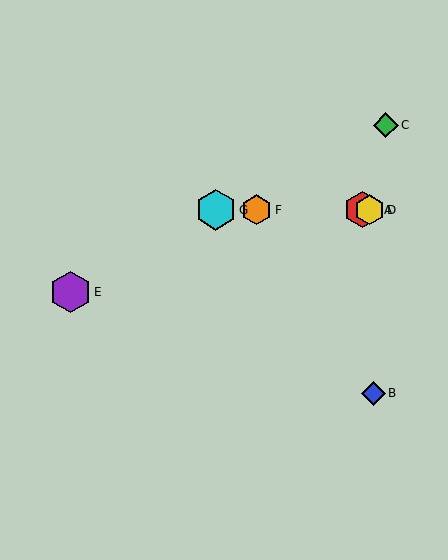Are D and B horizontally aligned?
No, D is at y≈210 and B is at y≈393.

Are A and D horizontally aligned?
Yes, both are at y≈210.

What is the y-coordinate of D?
Object D is at y≈210.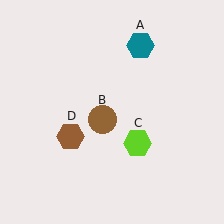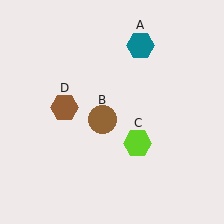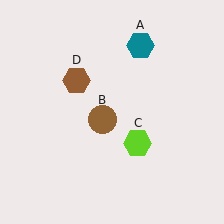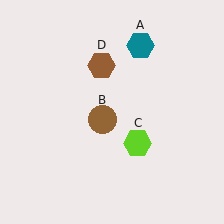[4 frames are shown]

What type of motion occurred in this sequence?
The brown hexagon (object D) rotated clockwise around the center of the scene.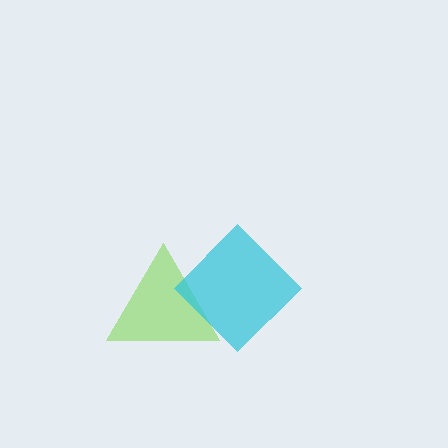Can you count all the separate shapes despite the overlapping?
Yes, there are 2 separate shapes.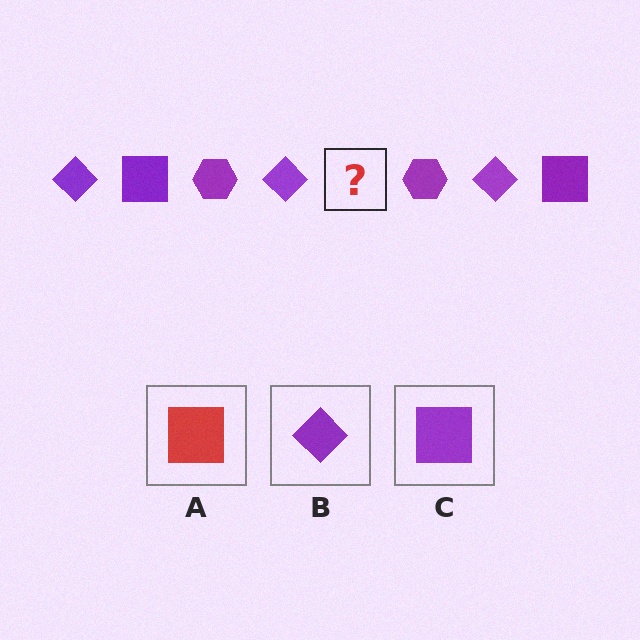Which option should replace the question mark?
Option C.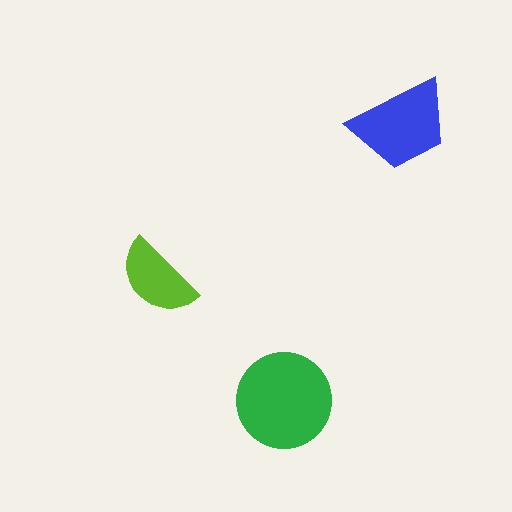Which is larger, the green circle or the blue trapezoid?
The green circle.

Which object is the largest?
The green circle.